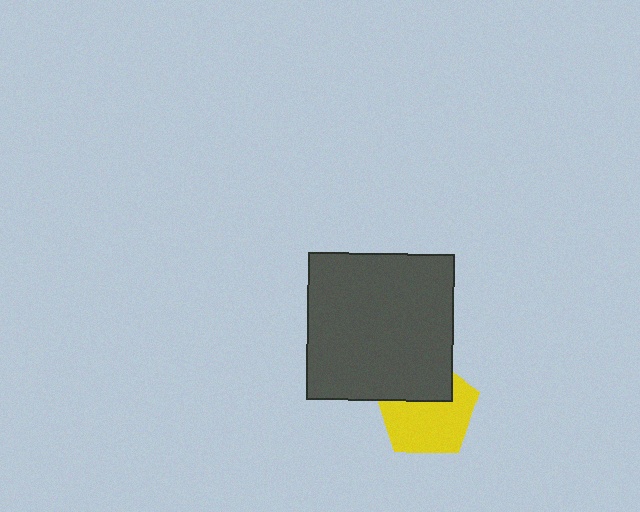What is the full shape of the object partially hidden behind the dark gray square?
The partially hidden object is a yellow pentagon.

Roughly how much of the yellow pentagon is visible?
Most of it is visible (roughly 65%).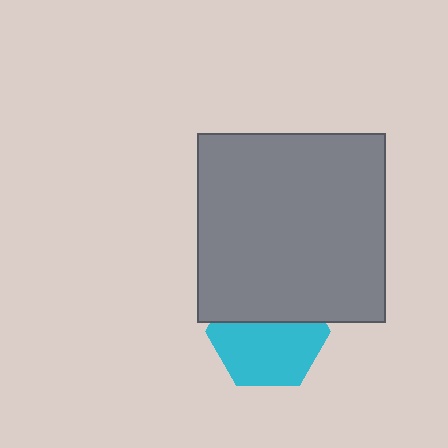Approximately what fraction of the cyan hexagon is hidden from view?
Roughly 41% of the cyan hexagon is hidden behind the gray square.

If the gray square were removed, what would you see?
You would see the complete cyan hexagon.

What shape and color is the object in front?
The object in front is a gray square.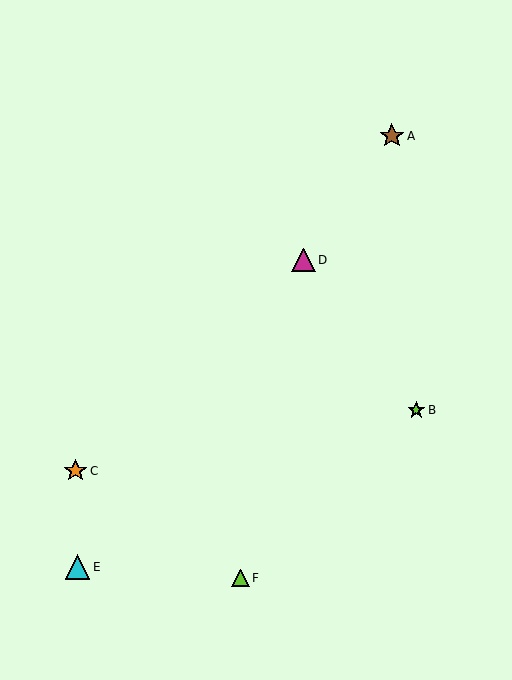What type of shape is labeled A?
Shape A is a brown star.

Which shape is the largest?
The cyan triangle (labeled E) is the largest.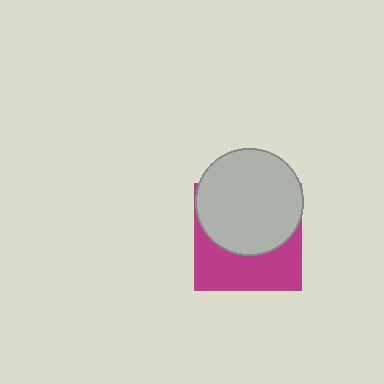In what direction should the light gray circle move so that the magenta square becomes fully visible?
The light gray circle should move up. That is the shortest direction to clear the overlap and leave the magenta square fully visible.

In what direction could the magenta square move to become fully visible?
The magenta square could move down. That would shift it out from behind the light gray circle entirely.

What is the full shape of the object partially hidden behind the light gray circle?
The partially hidden object is a magenta square.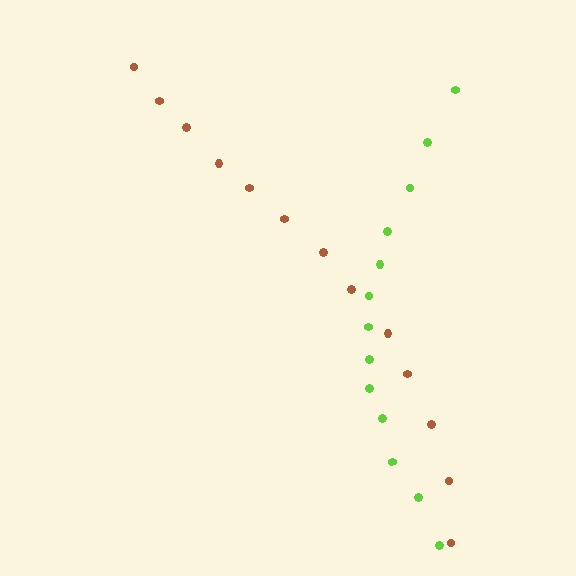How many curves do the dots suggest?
There are 2 distinct paths.